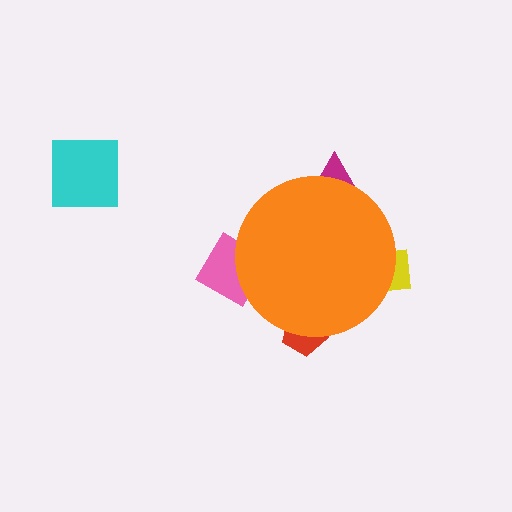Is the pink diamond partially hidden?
Yes, the pink diamond is partially hidden behind the orange circle.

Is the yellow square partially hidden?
Yes, the yellow square is partially hidden behind the orange circle.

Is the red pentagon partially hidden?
Yes, the red pentagon is partially hidden behind the orange circle.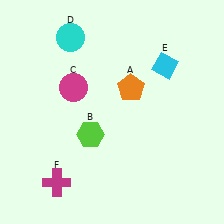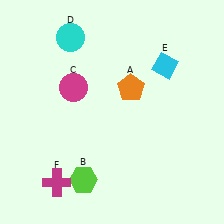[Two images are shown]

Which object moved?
The lime hexagon (B) moved down.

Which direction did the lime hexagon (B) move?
The lime hexagon (B) moved down.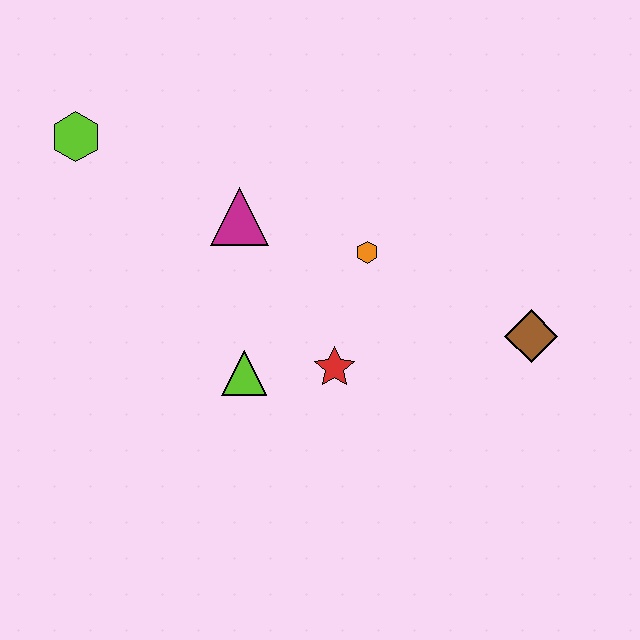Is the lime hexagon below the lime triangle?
No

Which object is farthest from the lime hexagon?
The brown diamond is farthest from the lime hexagon.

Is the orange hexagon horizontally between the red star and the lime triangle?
No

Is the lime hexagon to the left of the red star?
Yes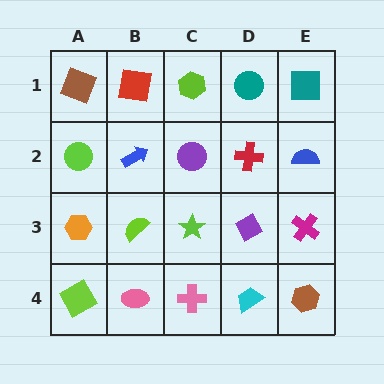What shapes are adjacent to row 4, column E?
A magenta cross (row 3, column E), a cyan trapezoid (row 4, column D).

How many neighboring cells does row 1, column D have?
3.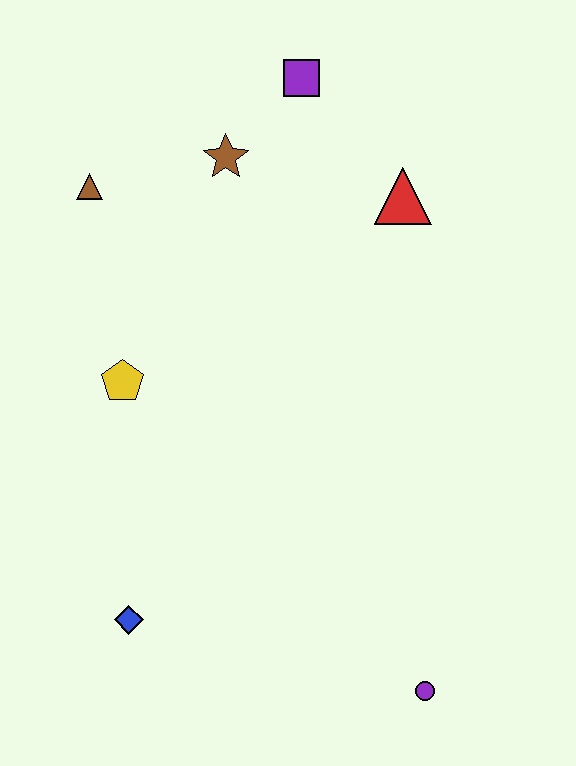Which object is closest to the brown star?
The purple square is closest to the brown star.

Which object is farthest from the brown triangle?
The purple circle is farthest from the brown triangle.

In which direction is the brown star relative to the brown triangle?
The brown star is to the right of the brown triangle.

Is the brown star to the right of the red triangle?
No